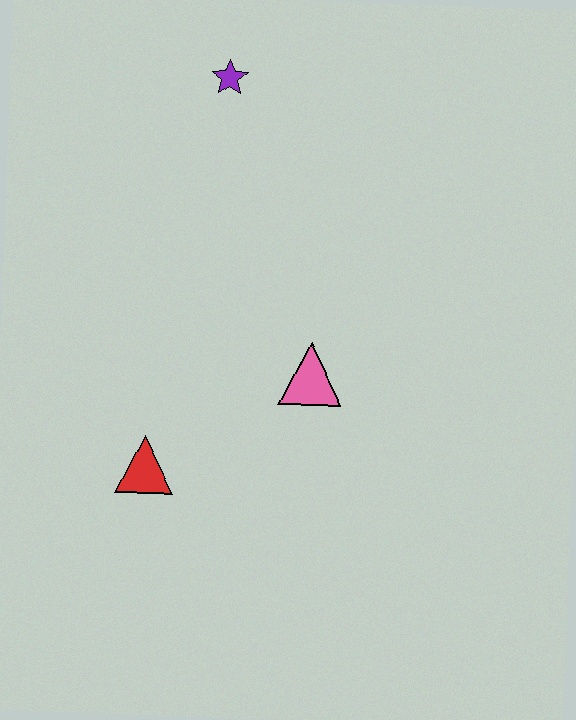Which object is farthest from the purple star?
The red triangle is farthest from the purple star.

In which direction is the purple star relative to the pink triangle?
The purple star is above the pink triangle.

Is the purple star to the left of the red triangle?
No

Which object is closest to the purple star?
The pink triangle is closest to the purple star.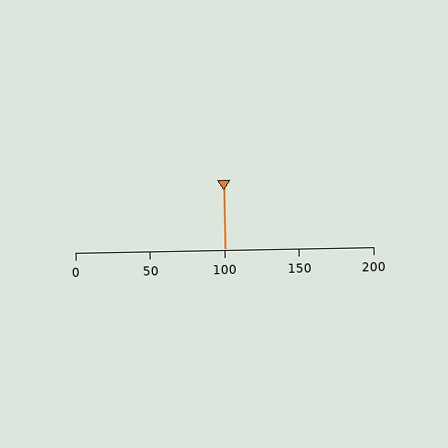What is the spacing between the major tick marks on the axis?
The major ticks are spaced 50 apart.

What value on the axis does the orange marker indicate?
The marker indicates approximately 100.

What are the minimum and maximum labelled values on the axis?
The axis runs from 0 to 200.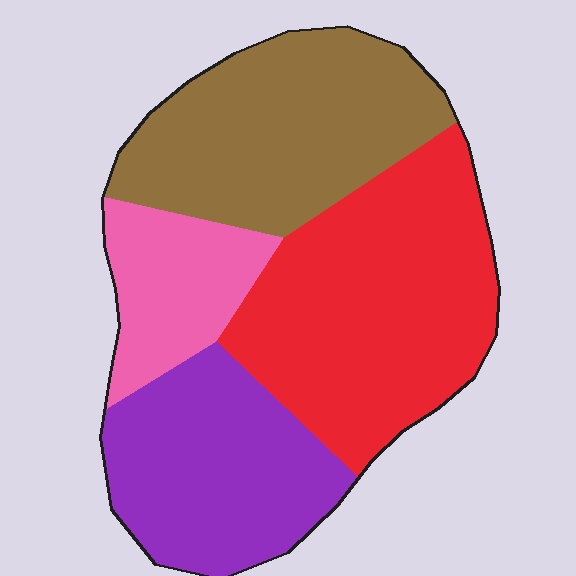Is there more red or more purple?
Red.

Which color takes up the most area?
Red, at roughly 35%.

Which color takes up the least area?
Pink, at roughly 15%.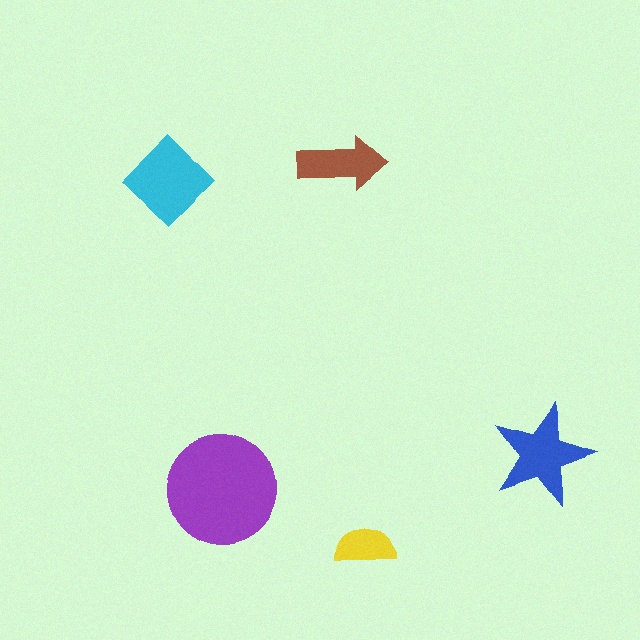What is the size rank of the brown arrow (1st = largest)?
4th.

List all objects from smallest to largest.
The yellow semicircle, the brown arrow, the blue star, the cyan diamond, the purple circle.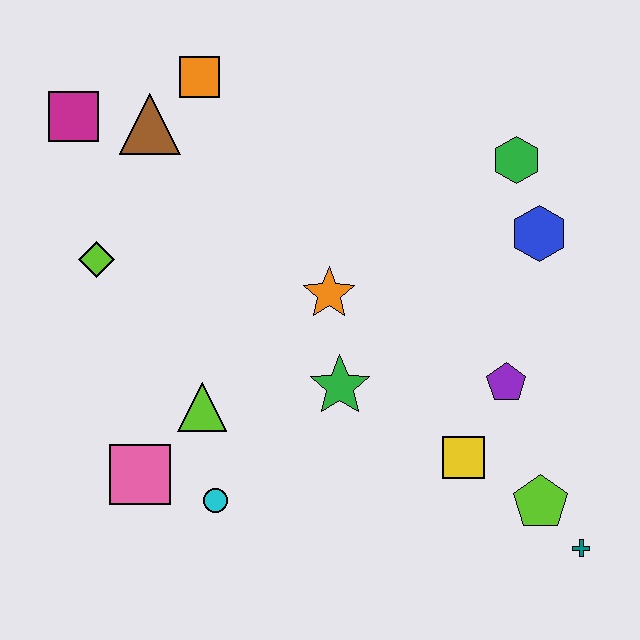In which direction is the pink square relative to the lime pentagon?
The pink square is to the left of the lime pentagon.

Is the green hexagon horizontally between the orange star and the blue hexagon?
Yes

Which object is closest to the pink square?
The cyan circle is closest to the pink square.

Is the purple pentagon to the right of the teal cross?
No